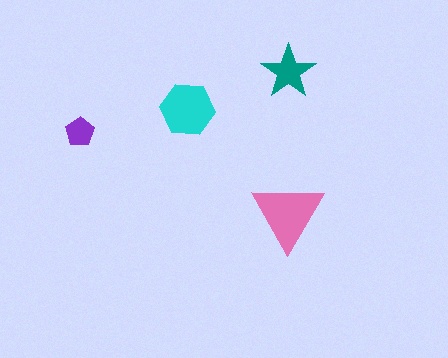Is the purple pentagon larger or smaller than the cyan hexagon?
Smaller.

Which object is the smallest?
The purple pentagon.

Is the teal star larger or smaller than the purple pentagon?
Larger.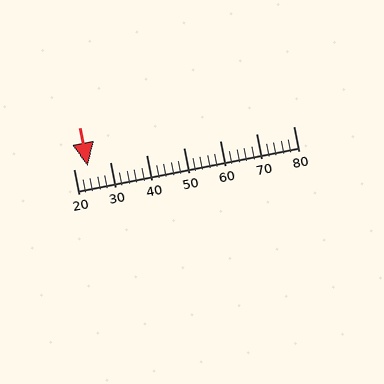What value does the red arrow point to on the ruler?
The red arrow points to approximately 24.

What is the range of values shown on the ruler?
The ruler shows values from 20 to 80.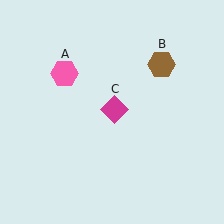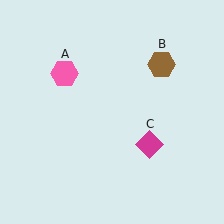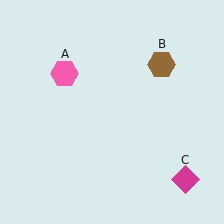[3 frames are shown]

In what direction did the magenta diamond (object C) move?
The magenta diamond (object C) moved down and to the right.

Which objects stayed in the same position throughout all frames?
Pink hexagon (object A) and brown hexagon (object B) remained stationary.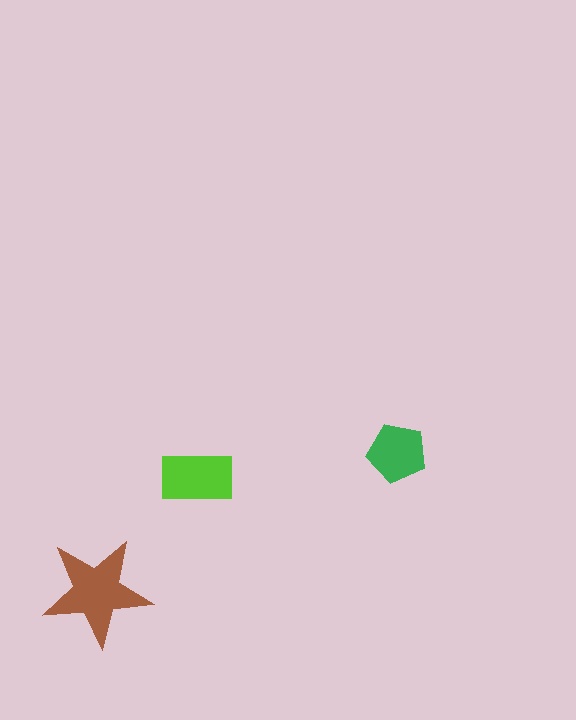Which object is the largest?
The brown star.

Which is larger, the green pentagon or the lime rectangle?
The lime rectangle.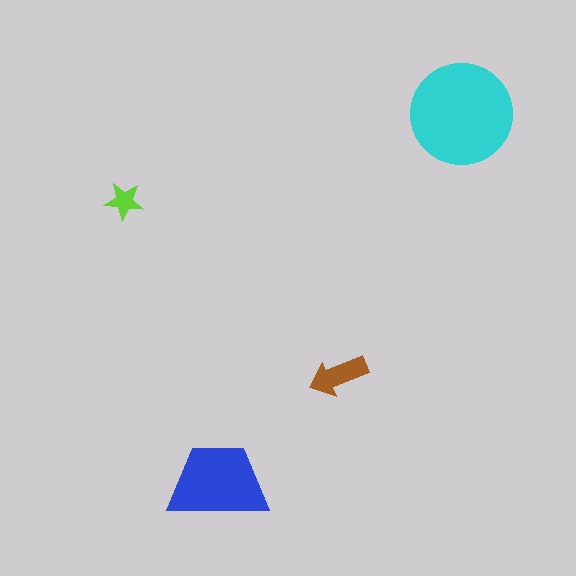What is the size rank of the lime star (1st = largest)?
4th.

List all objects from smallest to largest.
The lime star, the brown arrow, the blue trapezoid, the cyan circle.